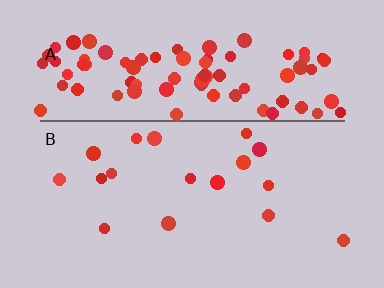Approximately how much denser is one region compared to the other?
Approximately 5.7× — region A over region B.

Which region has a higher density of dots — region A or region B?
A (the top).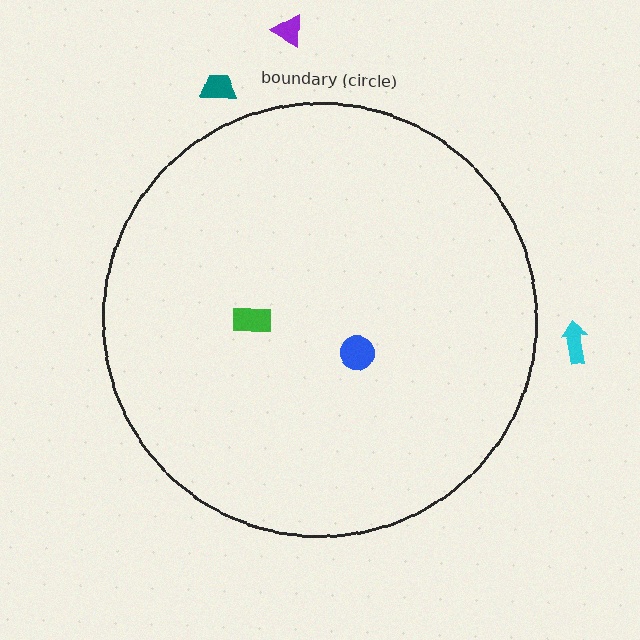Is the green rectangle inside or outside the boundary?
Inside.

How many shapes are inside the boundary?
2 inside, 3 outside.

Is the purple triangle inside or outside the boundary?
Outside.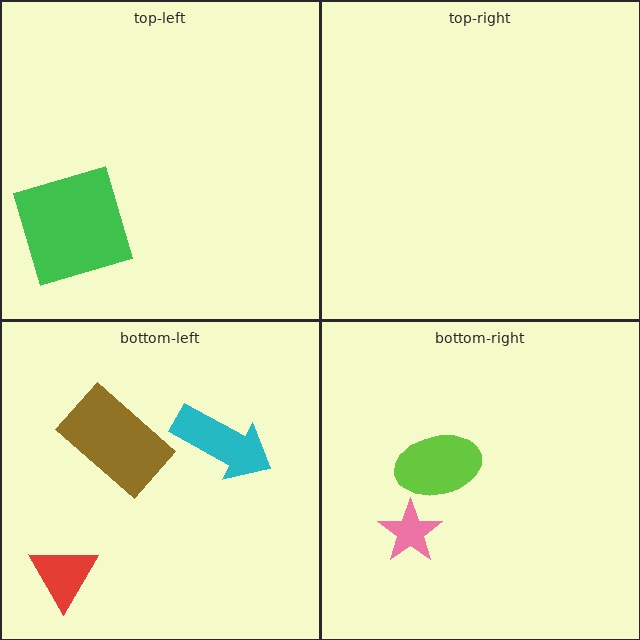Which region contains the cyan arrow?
The bottom-left region.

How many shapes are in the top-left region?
1.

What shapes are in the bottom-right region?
The lime ellipse, the pink star.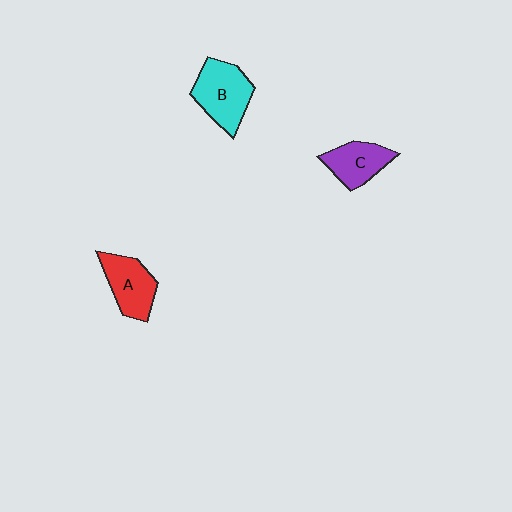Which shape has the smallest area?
Shape C (purple).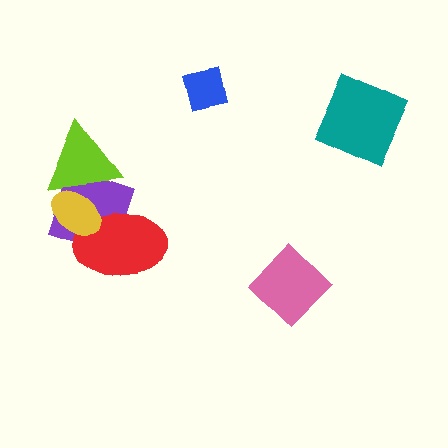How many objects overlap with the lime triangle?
2 objects overlap with the lime triangle.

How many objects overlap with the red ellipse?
2 objects overlap with the red ellipse.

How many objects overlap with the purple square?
3 objects overlap with the purple square.